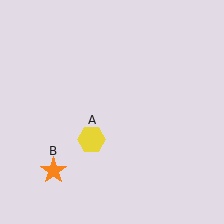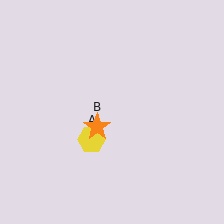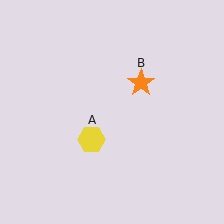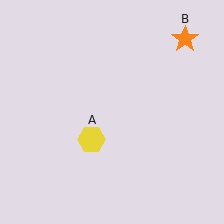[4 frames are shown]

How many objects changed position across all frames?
1 object changed position: orange star (object B).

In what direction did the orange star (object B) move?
The orange star (object B) moved up and to the right.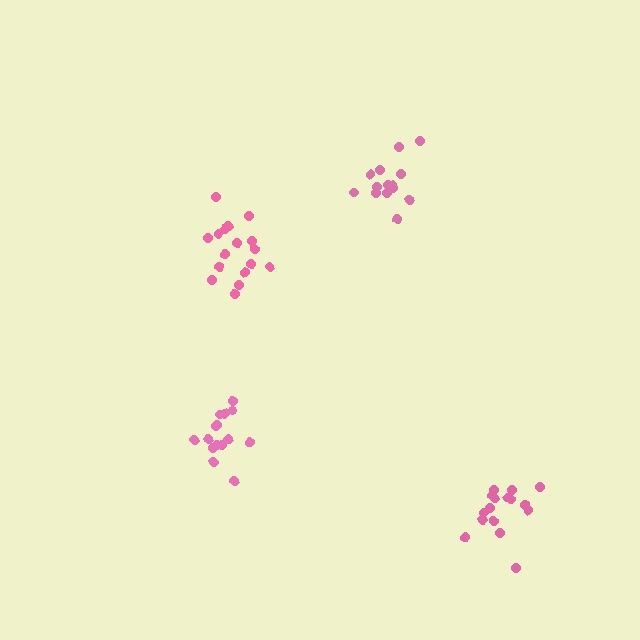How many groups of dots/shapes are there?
There are 4 groups.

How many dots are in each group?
Group 1: 14 dots, Group 2: 15 dots, Group 3: 16 dots, Group 4: 17 dots (62 total).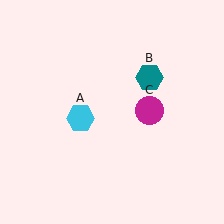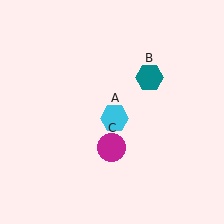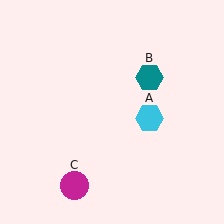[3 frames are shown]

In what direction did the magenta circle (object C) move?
The magenta circle (object C) moved down and to the left.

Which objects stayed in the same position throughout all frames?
Teal hexagon (object B) remained stationary.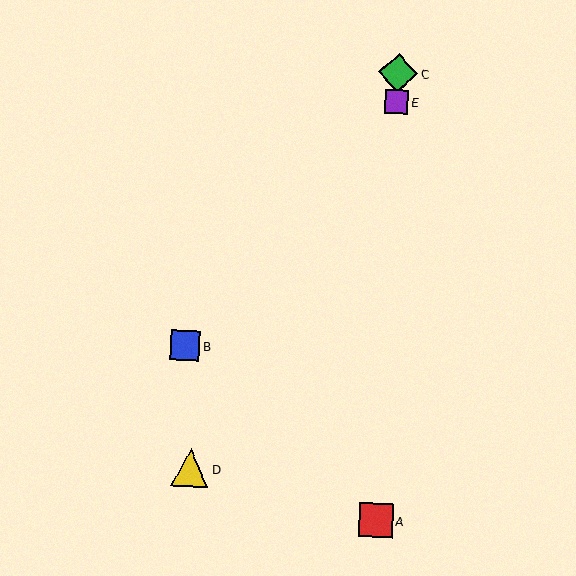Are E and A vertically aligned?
Yes, both are at x≈397.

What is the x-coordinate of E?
Object E is at x≈397.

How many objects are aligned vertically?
3 objects (A, C, E) are aligned vertically.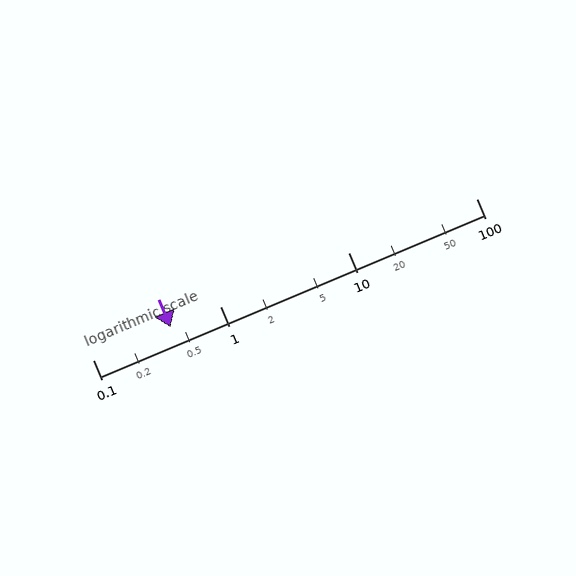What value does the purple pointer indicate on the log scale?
The pointer indicates approximately 0.41.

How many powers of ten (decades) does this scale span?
The scale spans 3 decades, from 0.1 to 100.